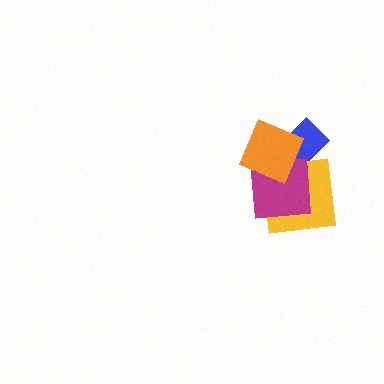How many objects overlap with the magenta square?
3 objects overlap with the magenta square.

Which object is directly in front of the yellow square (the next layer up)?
The magenta square is directly in front of the yellow square.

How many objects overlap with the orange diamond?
3 objects overlap with the orange diamond.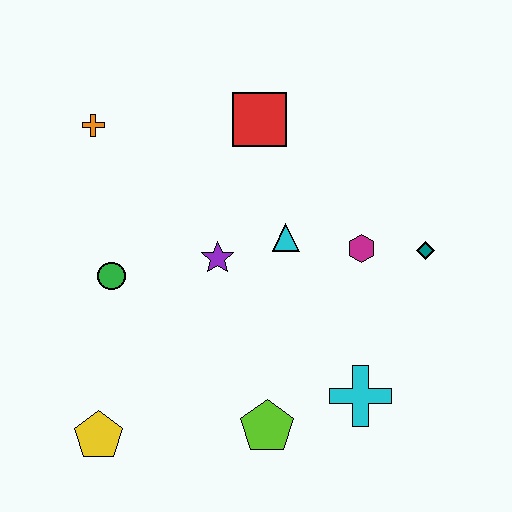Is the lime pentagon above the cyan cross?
No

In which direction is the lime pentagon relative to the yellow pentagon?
The lime pentagon is to the right of the yellow pentagon.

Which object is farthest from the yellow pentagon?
The teal diamond is farthest from the yellow pentagon.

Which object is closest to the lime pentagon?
The cyan cross is closest to the lime pentagon.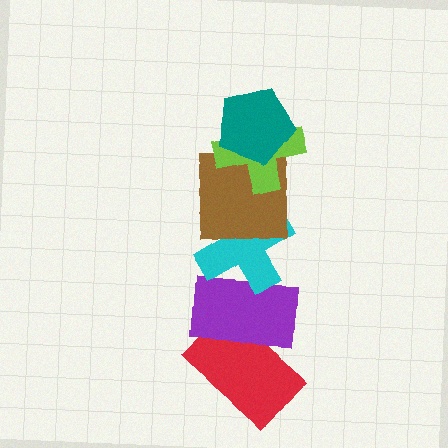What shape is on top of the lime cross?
The teal pentagon is on top of the lime cross.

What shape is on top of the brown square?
The lime cross is on top of the brown square.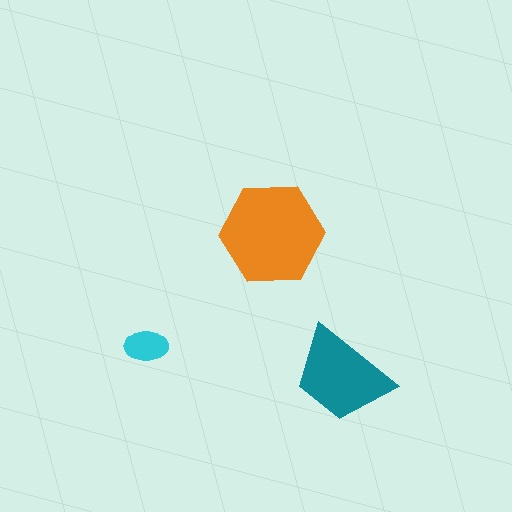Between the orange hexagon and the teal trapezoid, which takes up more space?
The orange hexagon.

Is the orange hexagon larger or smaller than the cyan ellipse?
Larger.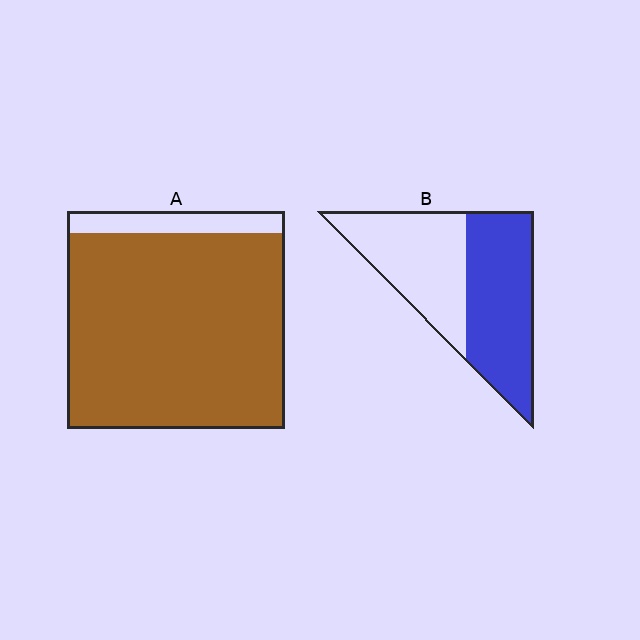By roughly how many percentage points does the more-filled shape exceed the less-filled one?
By roughly 35 percentage points (A over B).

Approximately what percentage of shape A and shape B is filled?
A is approximately 90% and B is approximately 55%.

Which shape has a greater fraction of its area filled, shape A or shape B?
Shape A.